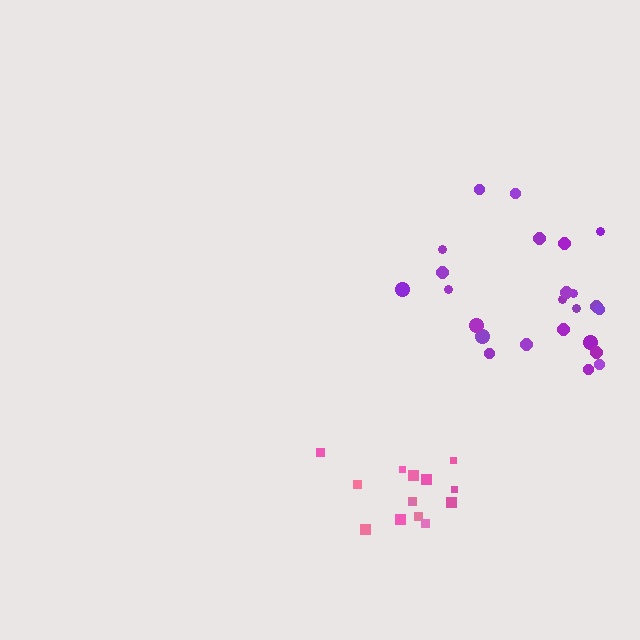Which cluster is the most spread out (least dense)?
Purple.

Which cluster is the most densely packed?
Pink.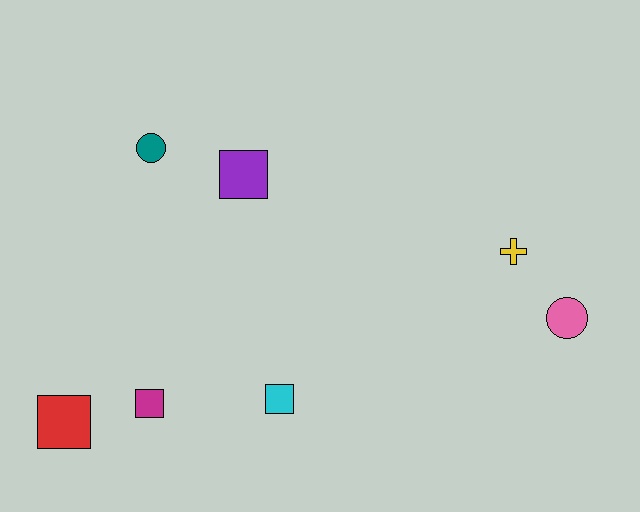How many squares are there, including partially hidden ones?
There are 4 squares.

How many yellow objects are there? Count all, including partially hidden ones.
There is 1 yellow object.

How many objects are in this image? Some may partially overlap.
There are 7 objects.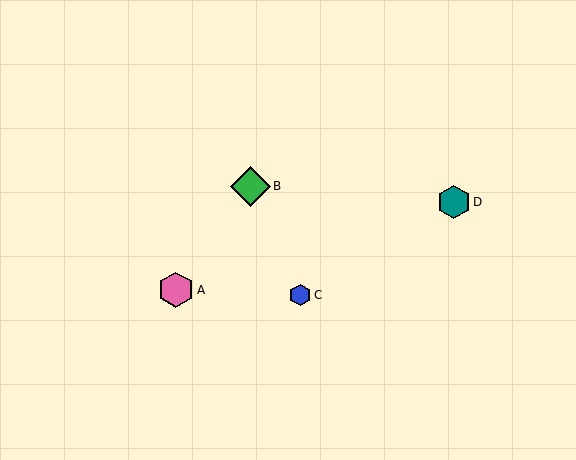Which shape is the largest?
The green diamond (labeled B) is the largest.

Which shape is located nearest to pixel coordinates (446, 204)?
The teal hexagon (labeled D) at (454, 202) is nearest to that location.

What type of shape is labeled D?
Shape D is a teal hexagon.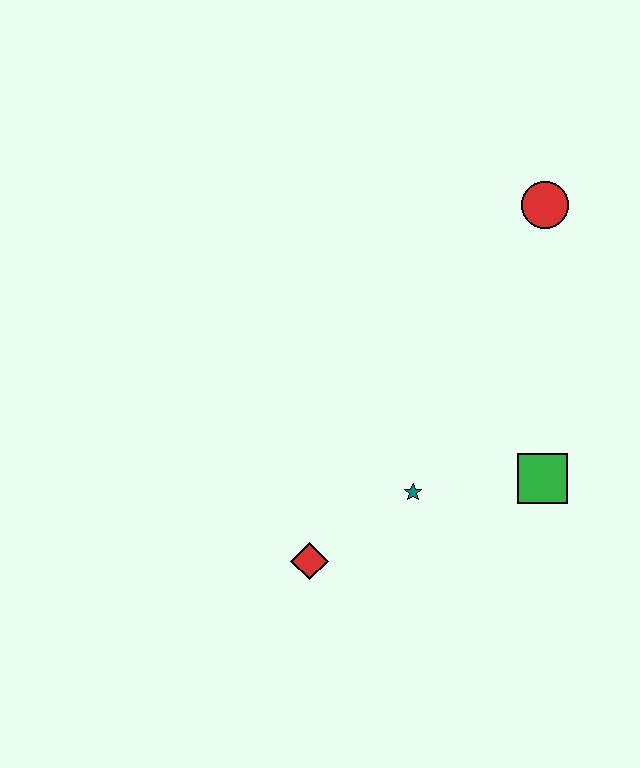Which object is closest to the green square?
The teal star is closest to the green square.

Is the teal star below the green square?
Yes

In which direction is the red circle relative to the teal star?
The red circle is above the teal star.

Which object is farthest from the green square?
The red circle is farthest from the green square.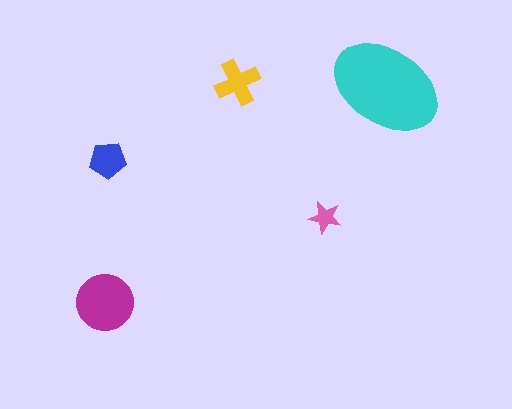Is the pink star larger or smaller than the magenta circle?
Smaller.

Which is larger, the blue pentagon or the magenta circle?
The magenta circle.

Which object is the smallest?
The pink star.